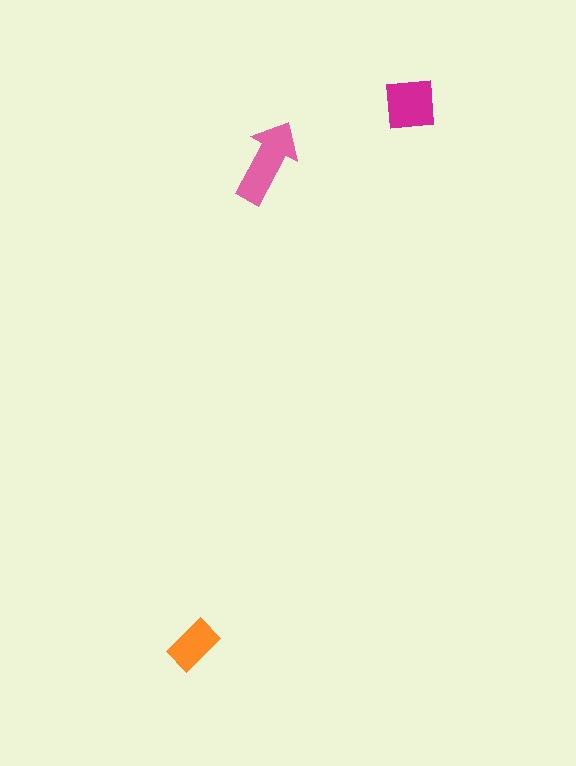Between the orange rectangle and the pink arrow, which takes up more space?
The pink arrow.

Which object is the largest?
The pink arrow.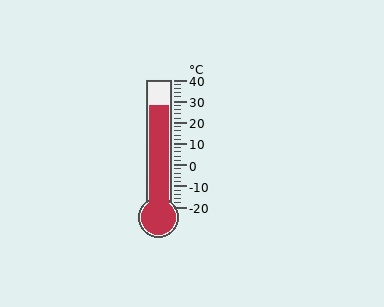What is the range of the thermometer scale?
The thermometer scale ranges from -20°C to 40°C.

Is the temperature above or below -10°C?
The temperature is above -10°C.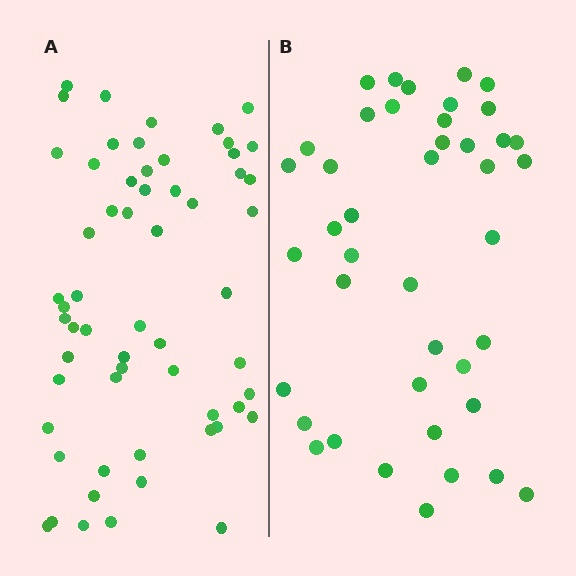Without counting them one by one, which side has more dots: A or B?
Region A (the left region) has more dots.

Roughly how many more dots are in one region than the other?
Region A has approximately 15 more dots than region B.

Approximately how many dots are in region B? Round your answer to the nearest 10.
About 40 dots. (The exact count is 42, which rounds to 40.)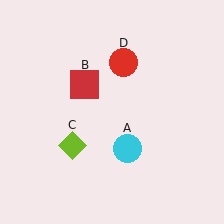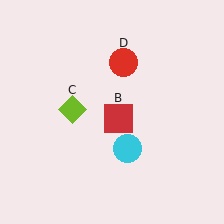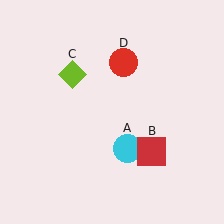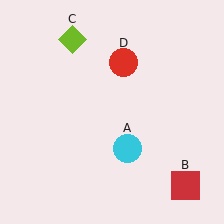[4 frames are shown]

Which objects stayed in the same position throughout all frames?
Cyan circle (object A) and red circle (object D) remained stationary.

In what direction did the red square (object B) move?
The red square (object B) moved down and to the right.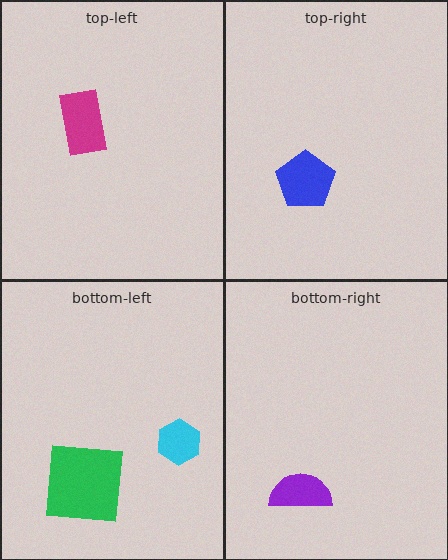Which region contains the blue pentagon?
The top-right region.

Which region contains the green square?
The bottom-left region.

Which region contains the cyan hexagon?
The bottom-left region.